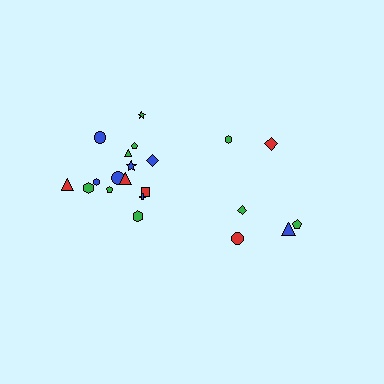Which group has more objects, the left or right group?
The left group.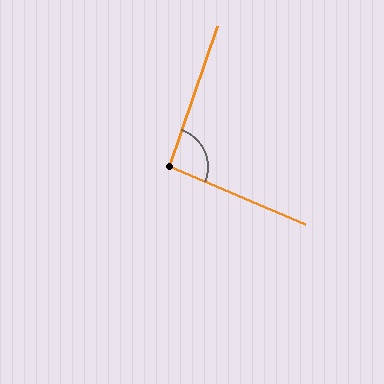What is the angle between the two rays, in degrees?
Approximately 94 degrees.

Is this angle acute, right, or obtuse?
It is approximately a right angle.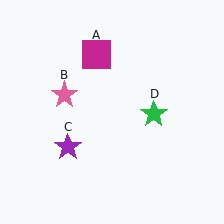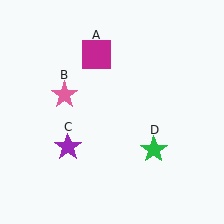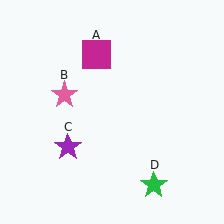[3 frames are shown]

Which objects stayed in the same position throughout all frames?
Magenta square (object A) and pink star (object B) and purple star (object C) remained stationary.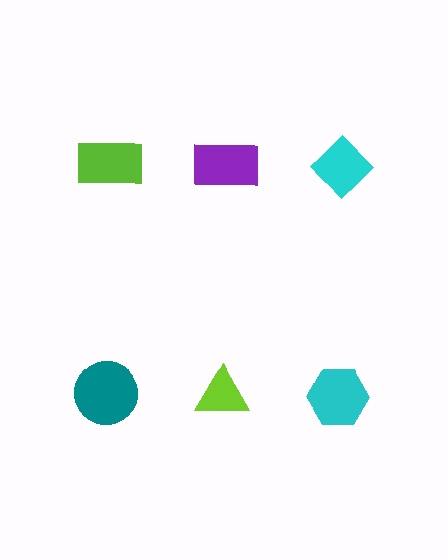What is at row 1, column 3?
A cyan diamond.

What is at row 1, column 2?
A purple rectangle.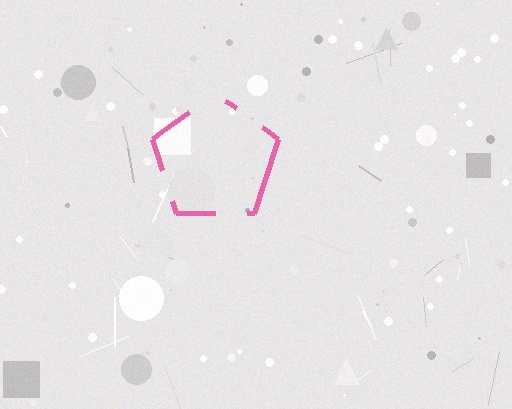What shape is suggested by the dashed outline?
The dashed outline suggests a pentagon.